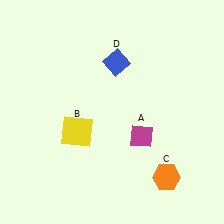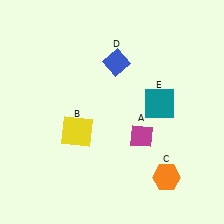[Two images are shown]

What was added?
A teal square (E) was added in Image 2.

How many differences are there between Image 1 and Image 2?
There is 1 difference between the two images.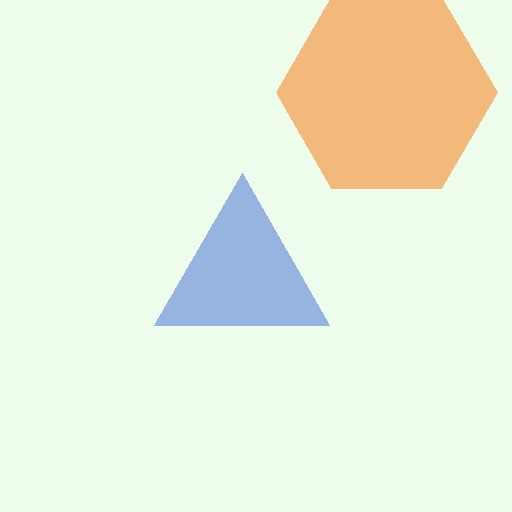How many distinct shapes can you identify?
There are 2 distinct shapes: a blue triangle, an orange hexagon.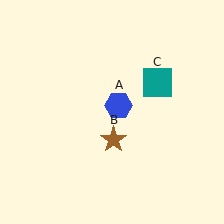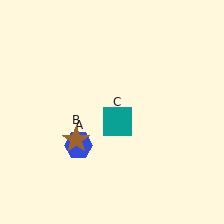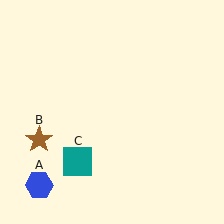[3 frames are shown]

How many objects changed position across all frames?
3 objects changed position: blue hexagon (object A), brown star (object B), teal square (object C).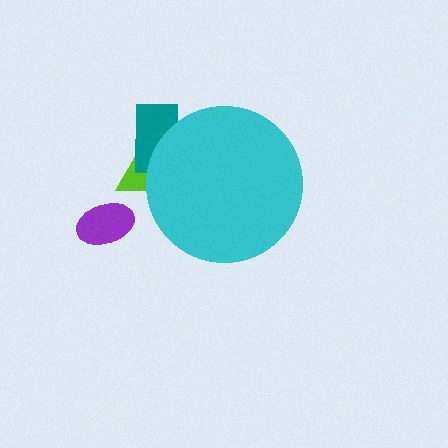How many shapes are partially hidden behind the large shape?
2 shapes are partially hidden.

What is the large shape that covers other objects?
A cyan circle.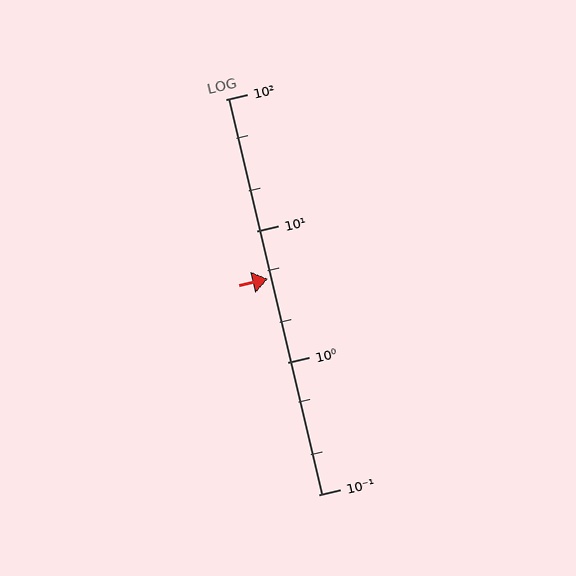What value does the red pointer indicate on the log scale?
The pointer indicates approximately 4.3.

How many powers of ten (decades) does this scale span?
The scale spans 3 decades, from 0.1 to 100.